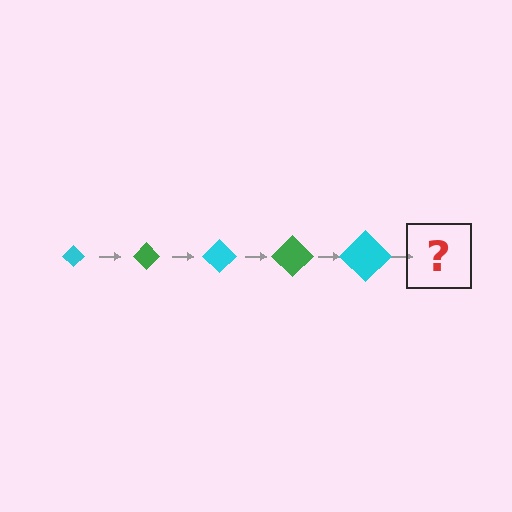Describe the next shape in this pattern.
It should be a green diamond, larger than the previous one.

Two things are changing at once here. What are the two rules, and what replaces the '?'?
The two rules are that the diamond grows larger each step and the color cycles through cyan and green. The '?' should be a green diamond, larger than the previous one.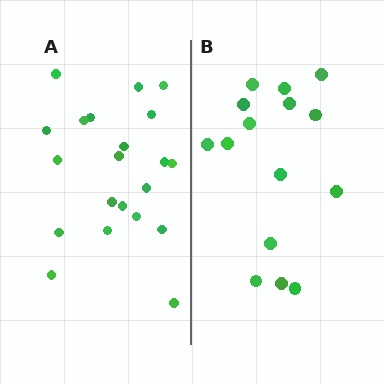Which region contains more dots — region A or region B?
Region A (the left region) has more dots.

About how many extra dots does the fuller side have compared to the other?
Region A has about 6 more dots than region B.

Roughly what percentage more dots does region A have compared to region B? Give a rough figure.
About 40% more.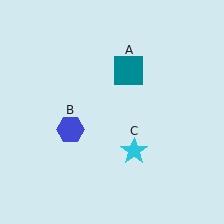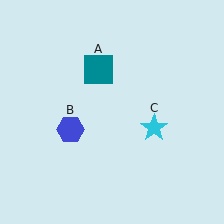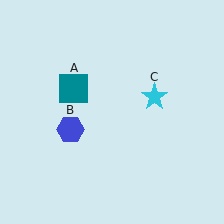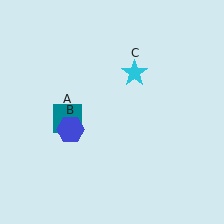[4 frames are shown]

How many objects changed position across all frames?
2 objects changed position: teal square (object A), cyan star (object C).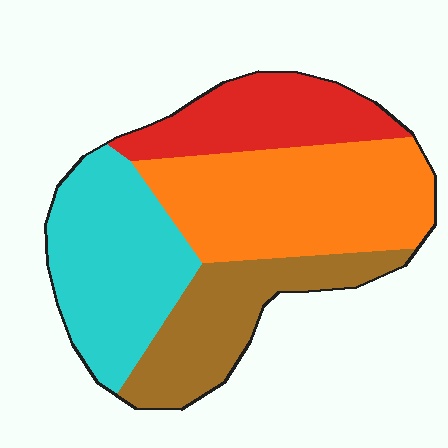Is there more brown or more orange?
Orange.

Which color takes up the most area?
Orange, at roughly 35%.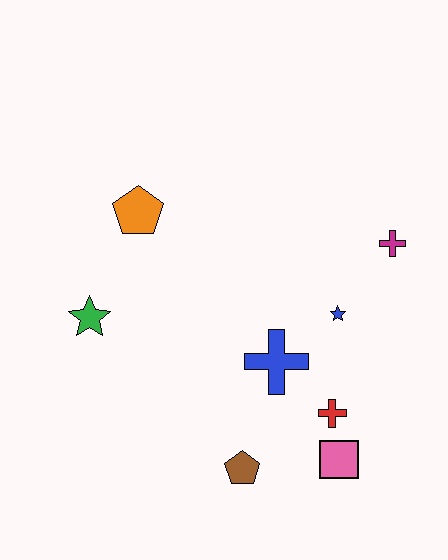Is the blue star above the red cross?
Yes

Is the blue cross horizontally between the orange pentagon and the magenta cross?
Yes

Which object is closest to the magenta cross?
The blue star is closest to the magenta cross.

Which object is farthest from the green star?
The magenta cross is farthest from the green star.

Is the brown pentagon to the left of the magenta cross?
Yes